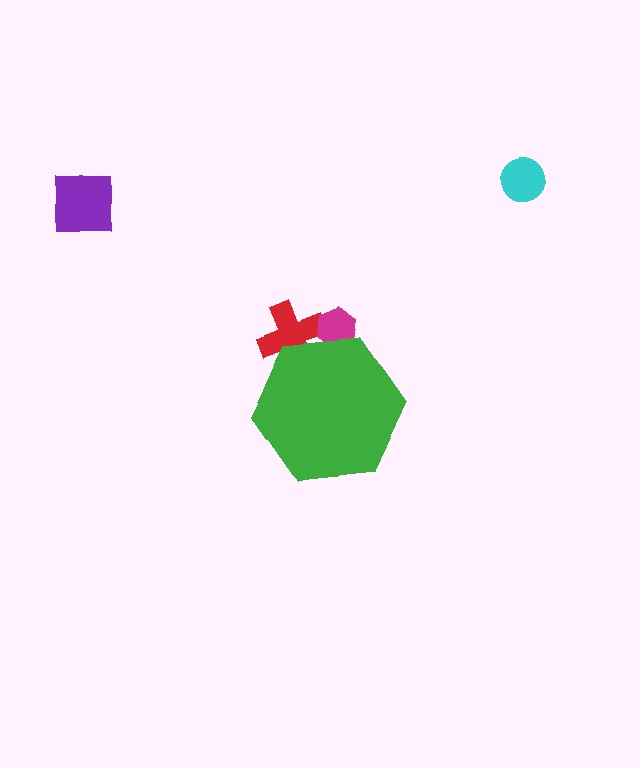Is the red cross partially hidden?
Yes, the red cross is partially hidden behind the green hexagon.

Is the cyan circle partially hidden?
No, the cyan circle is fully visible.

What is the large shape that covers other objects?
A green hexagon.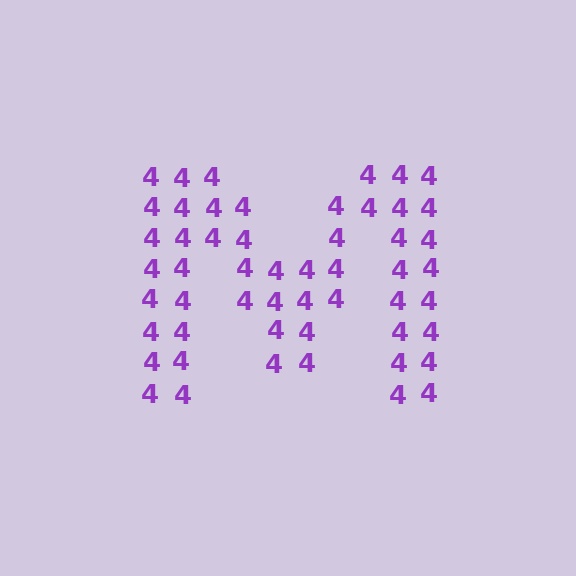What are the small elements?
The small elements are digit 4's.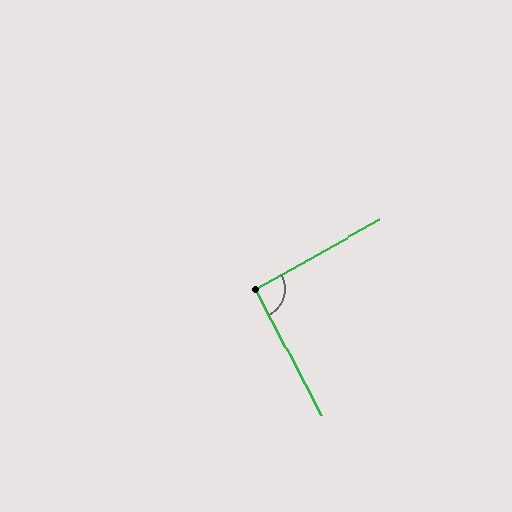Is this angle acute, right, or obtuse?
It is approximately a right angle.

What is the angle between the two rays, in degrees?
Approximately 92 degrees.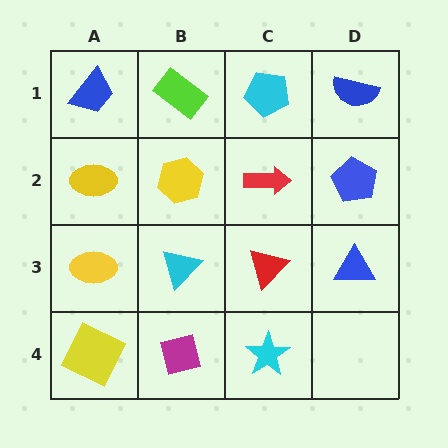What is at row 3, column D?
A blue triangle.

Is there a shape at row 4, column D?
No, that cell is empty.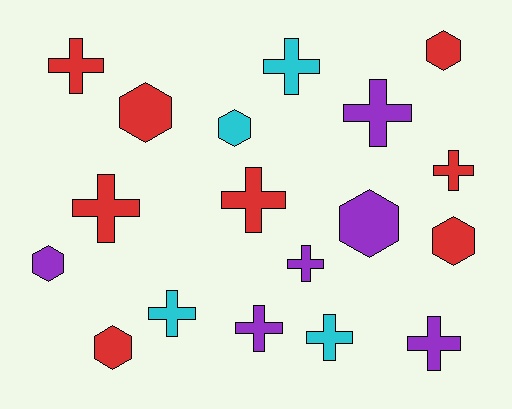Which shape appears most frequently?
Cross, with 11 objects.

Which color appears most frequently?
Red, with 8 objects.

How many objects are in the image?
There are 18 objects.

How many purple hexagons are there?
There are 2 purple hexagons.